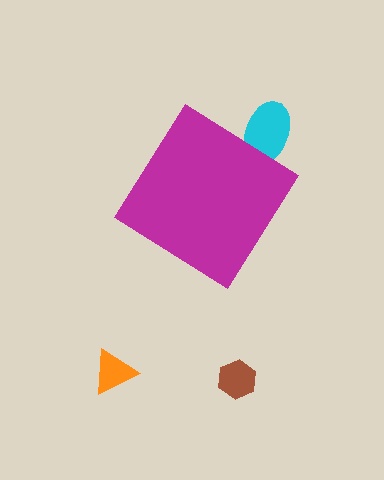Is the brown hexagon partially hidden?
No, the brown hexagon is fully visible.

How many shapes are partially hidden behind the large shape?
1 shape is partially hidden.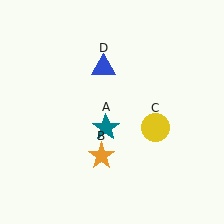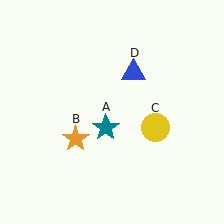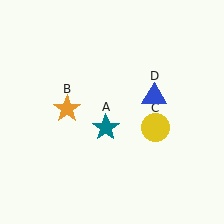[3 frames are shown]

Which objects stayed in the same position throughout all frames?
Teal star (object A) and yellow circle (object C) remained stationary.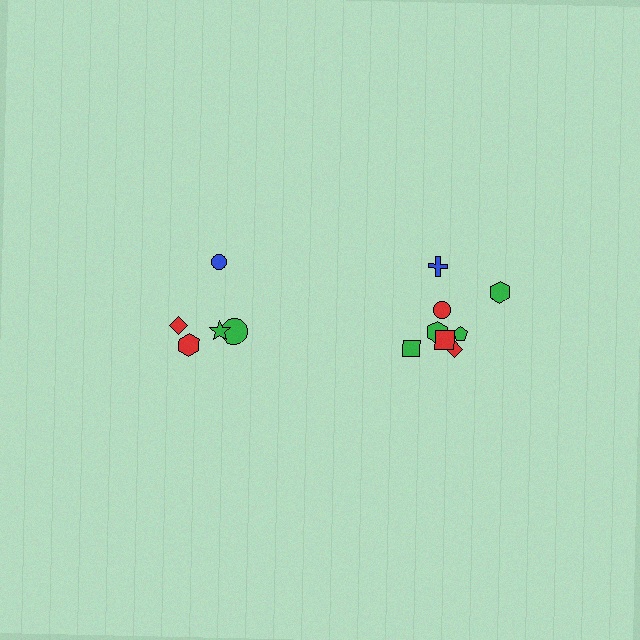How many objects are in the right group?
There are 8 objects.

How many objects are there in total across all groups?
There are 13 objects.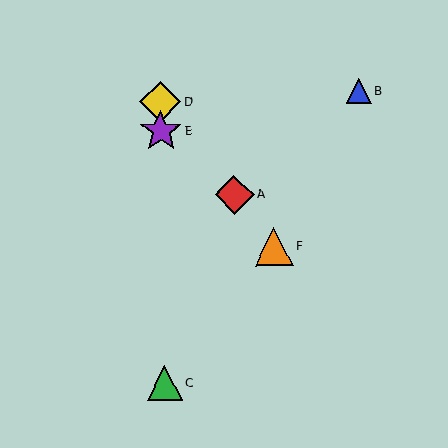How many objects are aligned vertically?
3 objects (C, D, E) are aligned vertically.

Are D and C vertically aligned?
Yes, both are at x≈160.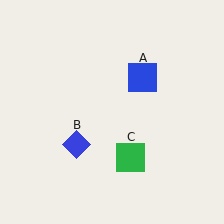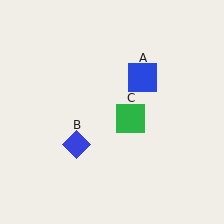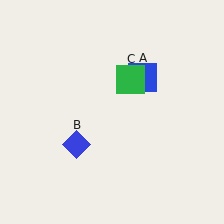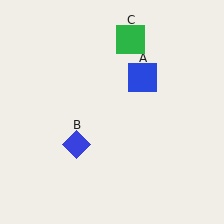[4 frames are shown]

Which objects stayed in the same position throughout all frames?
Blue square (object A) and blue diamond (object B) remained stationary.